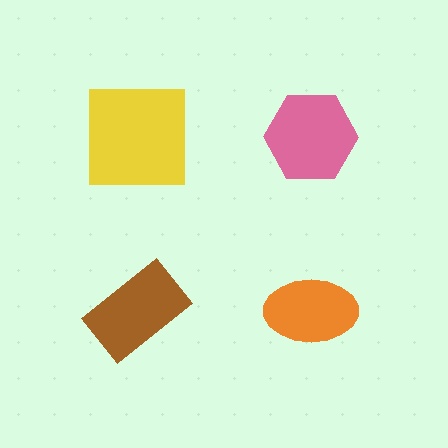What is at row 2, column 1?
A brown rectangle.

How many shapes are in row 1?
2 shapes.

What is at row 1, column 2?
A pink hexagon.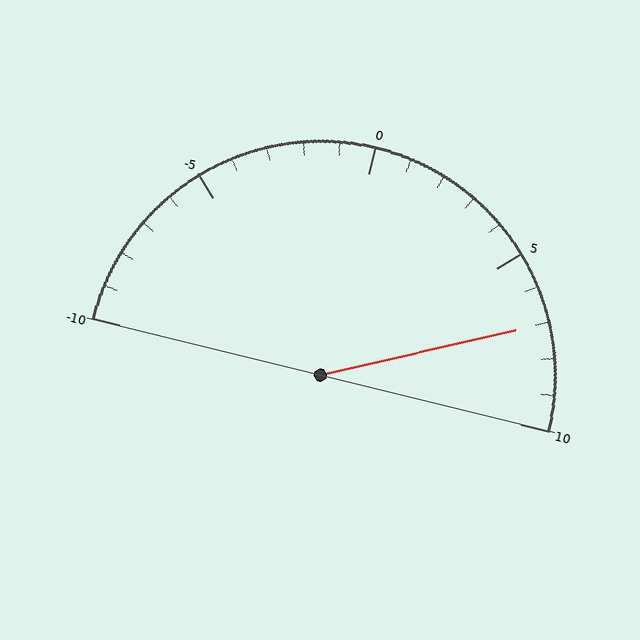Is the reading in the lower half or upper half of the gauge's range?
The reading is in the upper half of the range (-10 to 10).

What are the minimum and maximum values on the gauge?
The gauge ranges from -10 to 10.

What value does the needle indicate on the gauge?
The needle indicates approximately 7.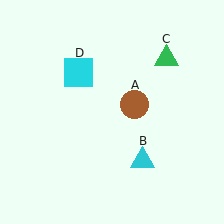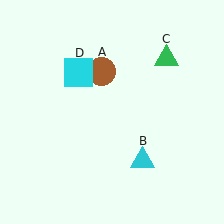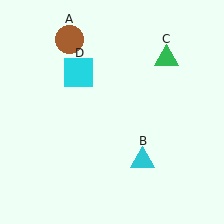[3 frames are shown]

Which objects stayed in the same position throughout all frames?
Cyan triangle (object B) and green triangle (object C) and cyan square (object D) remained stationary.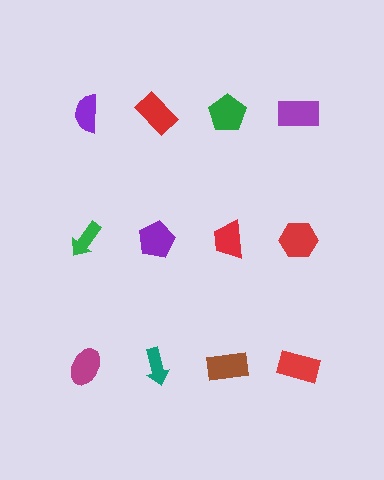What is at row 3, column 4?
A red rectangle.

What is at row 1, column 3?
A green pentagon.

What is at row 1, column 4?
A purple rectangle.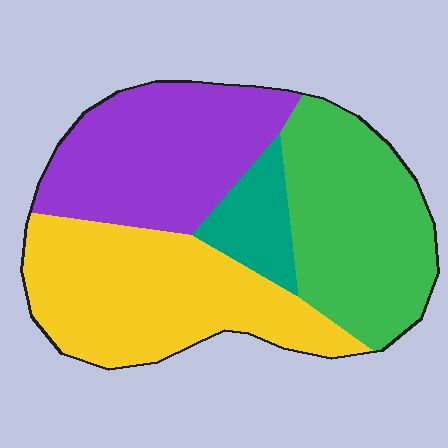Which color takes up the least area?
Teal, at roughly 10%.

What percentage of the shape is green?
Green takes up about one third (1/3) of the shape.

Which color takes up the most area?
Yellow, at roughly 35%.